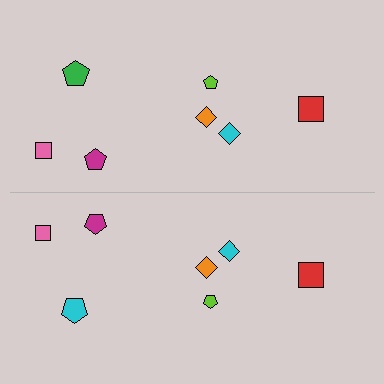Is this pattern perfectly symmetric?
No, the pattern is not perfectly symmetric. The cyan pentagon on the bottom side breaks the symmetry — its mirror counterpart is green.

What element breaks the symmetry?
The cyan pentagon on the bottom side breaks the symmetry — its mirror counterpart is green.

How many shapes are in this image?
There are 14 shapes in this image.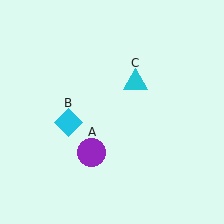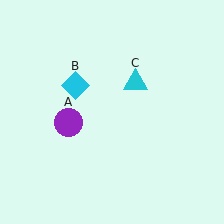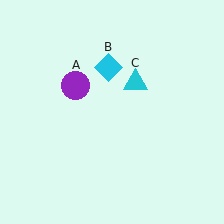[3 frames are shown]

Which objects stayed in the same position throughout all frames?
Cyan triangle (object C) remained stationary.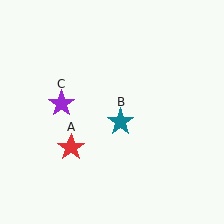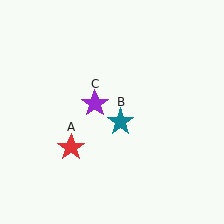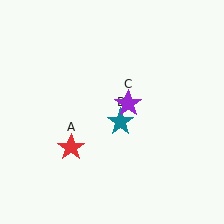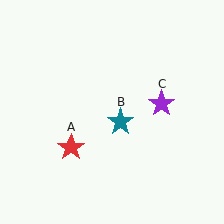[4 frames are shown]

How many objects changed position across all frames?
1 object changed position: purple star (object C).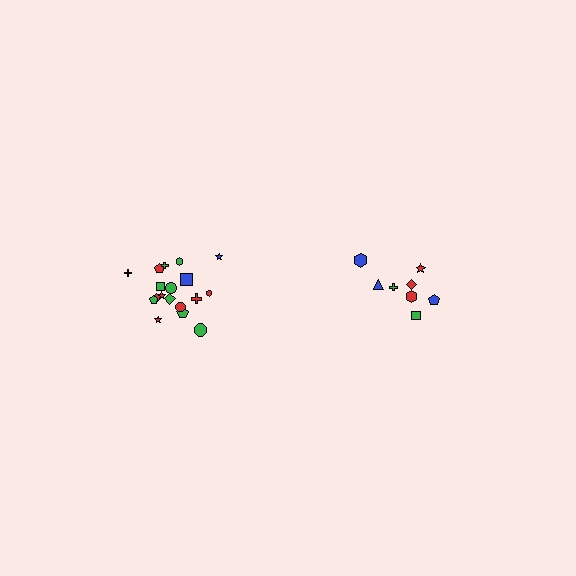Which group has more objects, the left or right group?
The left group.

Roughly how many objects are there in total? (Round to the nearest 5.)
Roughly 25 objects in total.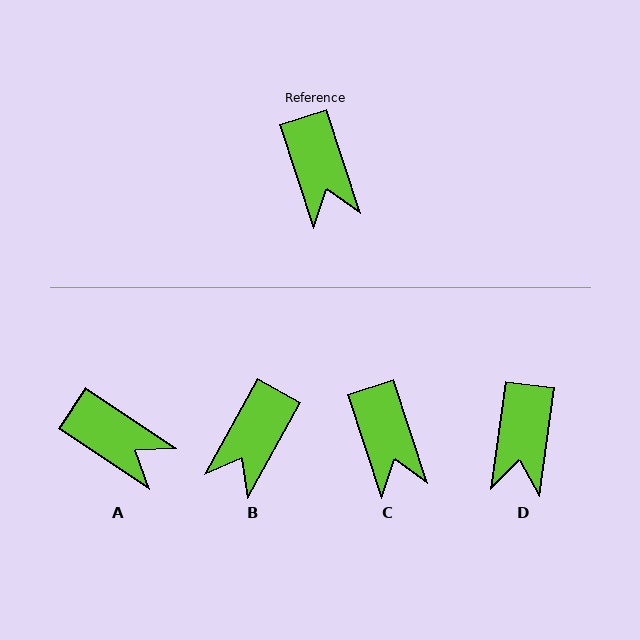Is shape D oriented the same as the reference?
No, it is off by about 26 degrees.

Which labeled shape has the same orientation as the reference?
C.